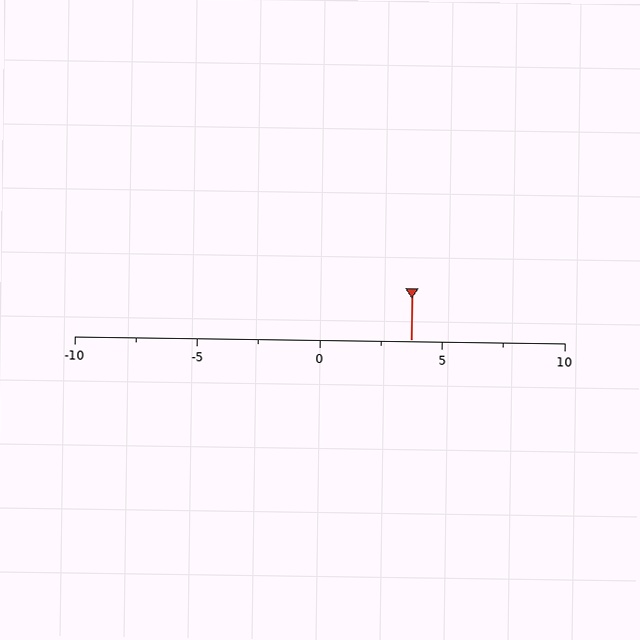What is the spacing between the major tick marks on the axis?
The major ticks are spaced 5 apart.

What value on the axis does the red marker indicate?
The marker indicates approximately 3.8.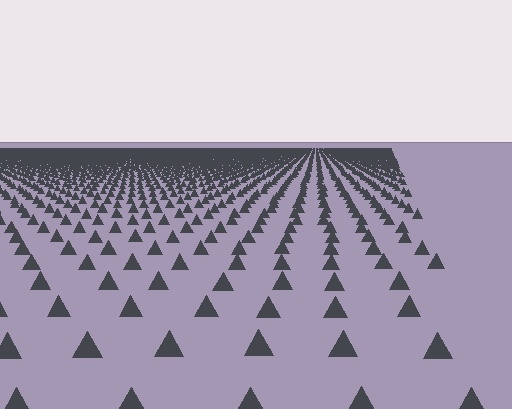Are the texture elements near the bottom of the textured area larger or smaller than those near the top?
Larger. Near the bottom, elements are closer to the viewer and appear at a bigger on-screen size.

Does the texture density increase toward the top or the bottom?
Density increases toward the top.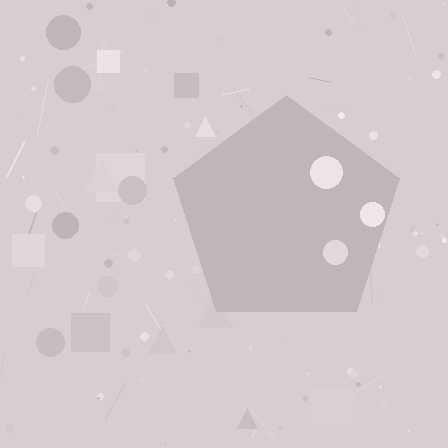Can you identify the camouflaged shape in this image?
The camouflaged shape is a pentagon.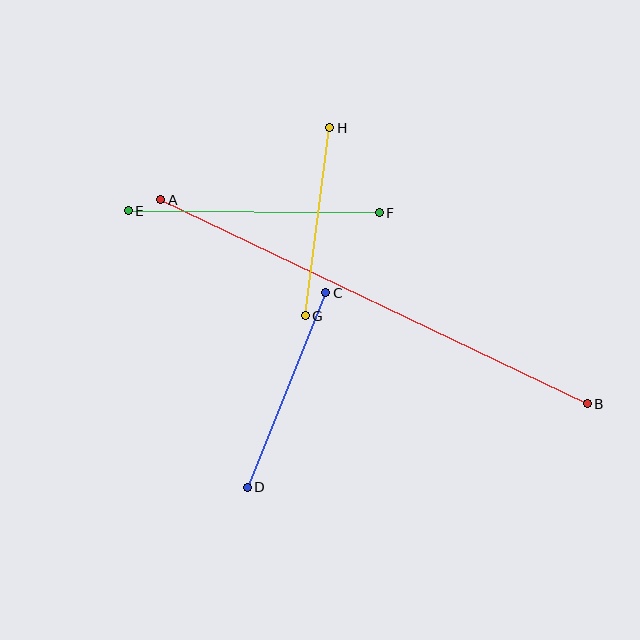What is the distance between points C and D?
The distance is approximately 210 pixels.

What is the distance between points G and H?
The distance is approximately 189 pixels.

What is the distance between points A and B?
The distance is approximately 473 pixels.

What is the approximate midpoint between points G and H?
The midpoint is at approximately (318, 222) pixels.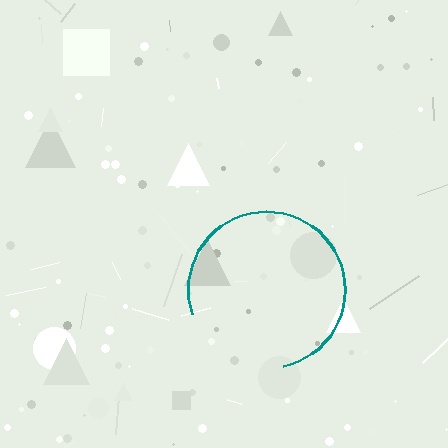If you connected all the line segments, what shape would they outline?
They would outline a circle.